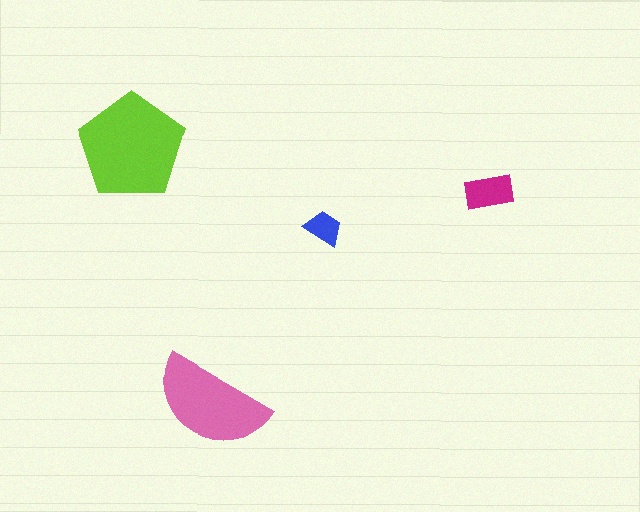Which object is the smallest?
The blue trapezoid.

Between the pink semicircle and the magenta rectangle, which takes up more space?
The pink semicircle.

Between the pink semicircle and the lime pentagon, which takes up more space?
The lime pentagon.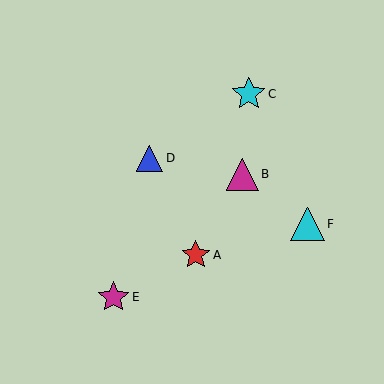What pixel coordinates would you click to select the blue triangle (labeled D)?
Click at (150, 158) to select the blue triangle D.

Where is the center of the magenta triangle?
The center of the magenta triangle is at (243, 174).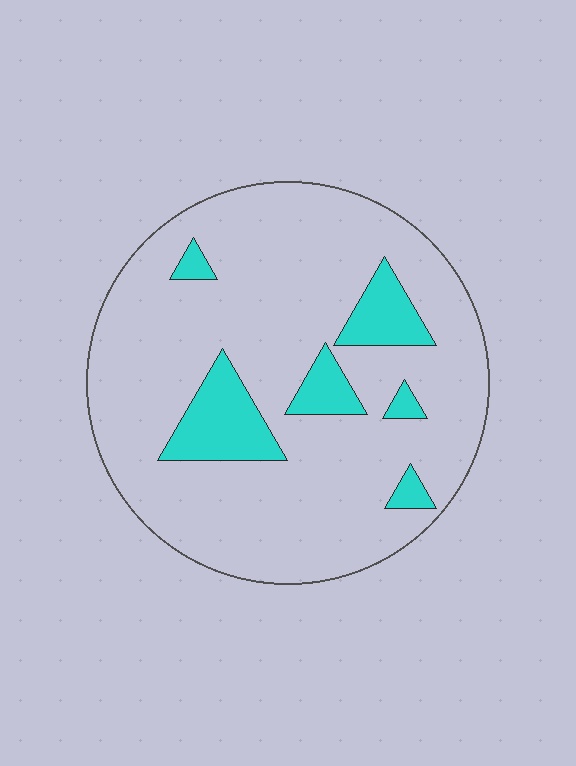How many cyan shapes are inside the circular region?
6.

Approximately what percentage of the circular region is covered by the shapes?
Approximately 15%.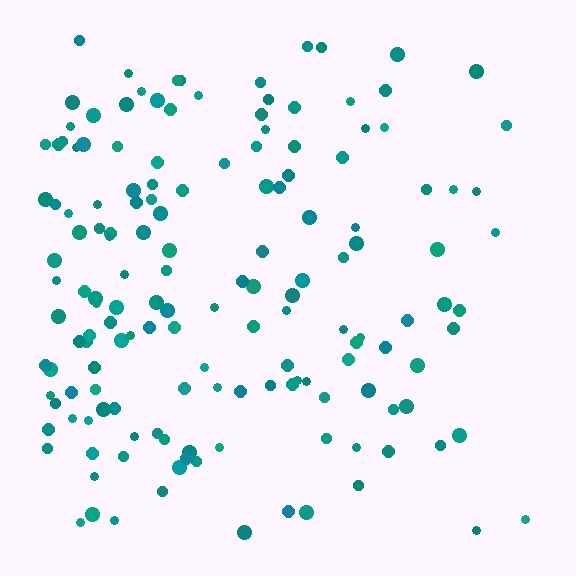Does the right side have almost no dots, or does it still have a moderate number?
Still a moderate number, just noticeably fewer than the left.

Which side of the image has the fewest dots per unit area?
The right.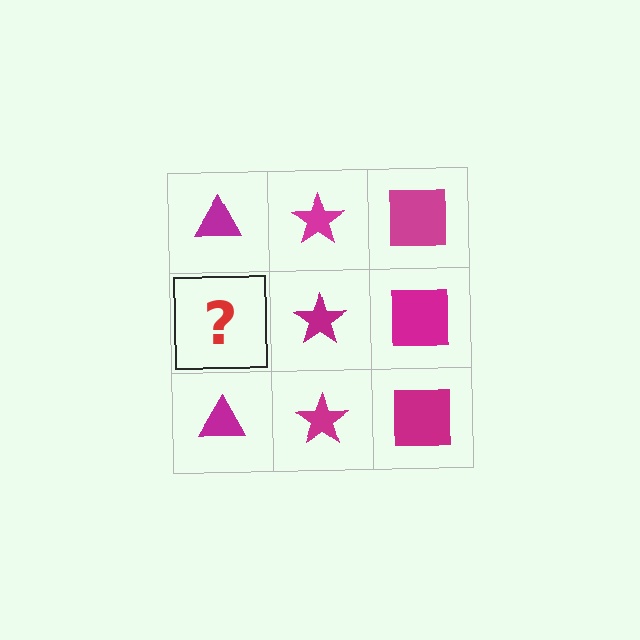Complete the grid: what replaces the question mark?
The question mark should be replaced with a magenta triangle.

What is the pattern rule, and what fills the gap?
The rule is that each column has a consistent shape. The gap should be filled with a magenta triangle.